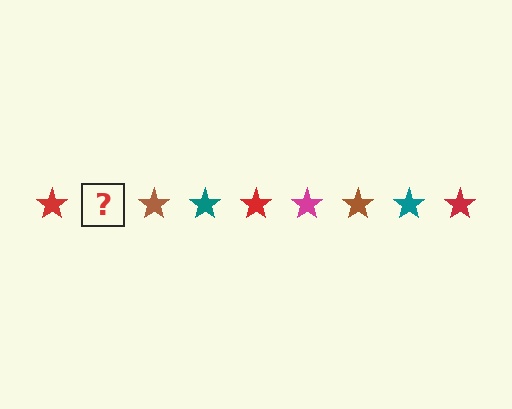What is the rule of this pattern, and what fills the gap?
The rule is that the pattern cycles through red, magenta, brown, teal stars. The gap should be filled with a magenta star.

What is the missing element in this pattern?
The missing element is a magenta star.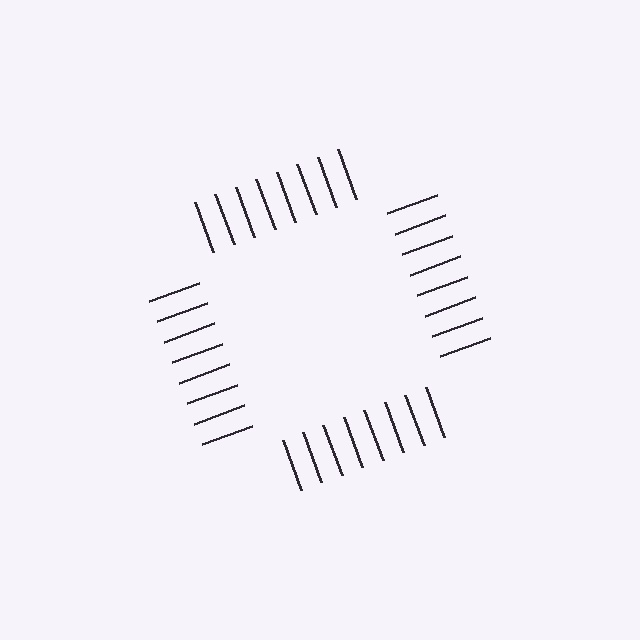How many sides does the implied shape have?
4 sides — the line-ends trace a square.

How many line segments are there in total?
32 — 8 along each of the 4 edges.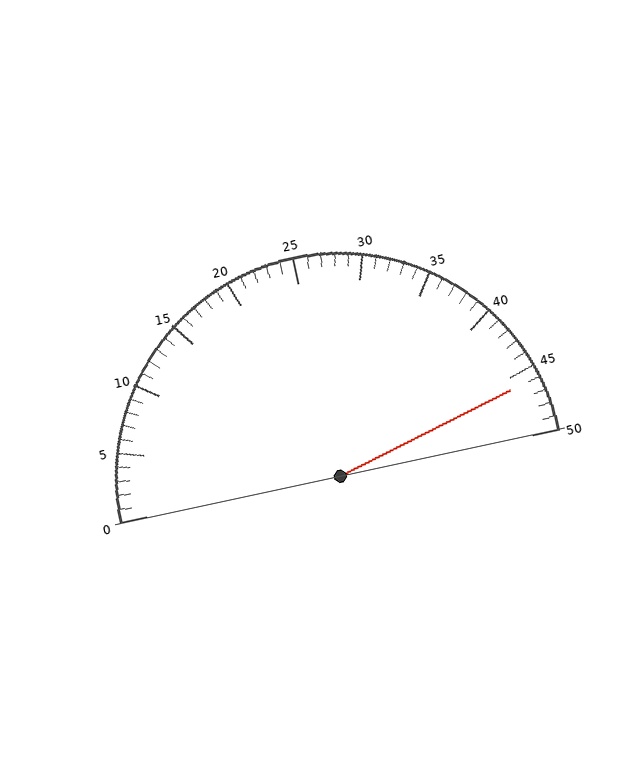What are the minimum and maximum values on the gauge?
The gauge ranges from 0 to 50.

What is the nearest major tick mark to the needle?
The nearest major tick mark is 45.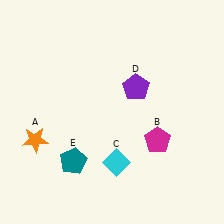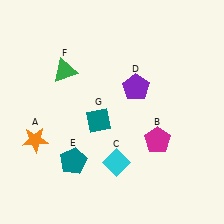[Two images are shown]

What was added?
A green triangle (F), a teal diamond (G) were added in Image 2.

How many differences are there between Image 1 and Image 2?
There are 2 differences between the two images.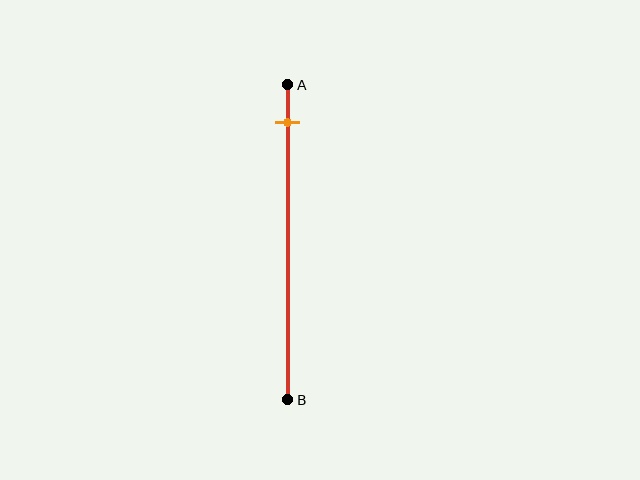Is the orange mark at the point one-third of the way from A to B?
No, the mark is at about 10% from A, not at the 33% one-third point.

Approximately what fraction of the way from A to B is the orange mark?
The orange mark is approximately 10% of the way from A to B.